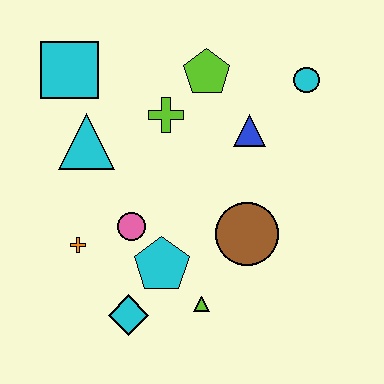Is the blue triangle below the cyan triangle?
No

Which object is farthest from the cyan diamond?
The cyan circle is farthest from the cyan diamond.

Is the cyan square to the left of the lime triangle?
Yes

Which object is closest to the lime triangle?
The cyan pentagon is closest to the lime triangle.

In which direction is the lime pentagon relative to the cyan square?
The lime pentagon is to the right of the cyan square.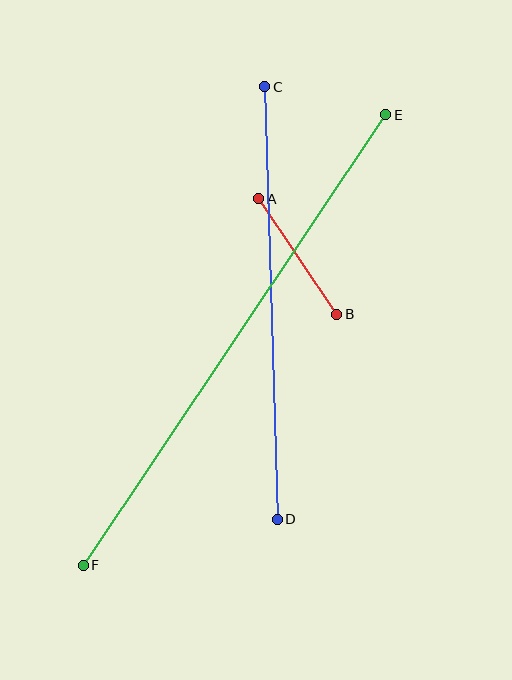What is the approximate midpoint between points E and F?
The midpoint is at approximately (234, 340) pixels.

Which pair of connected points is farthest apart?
Points E and F are farthest apart.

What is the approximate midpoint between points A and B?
The midpoint is at approximately (298, 257) pixels.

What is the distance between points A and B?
The distance is approximately 139 pixels.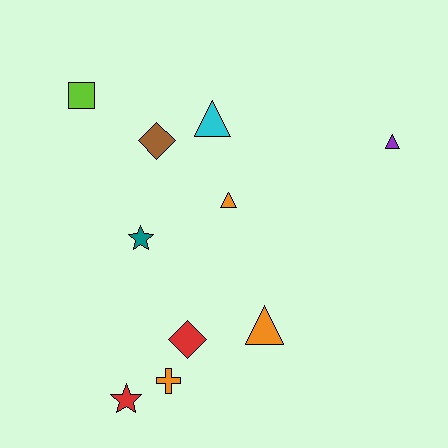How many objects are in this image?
There are 10 objects.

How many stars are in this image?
There are 2 stars.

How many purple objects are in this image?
There is 1 purple object.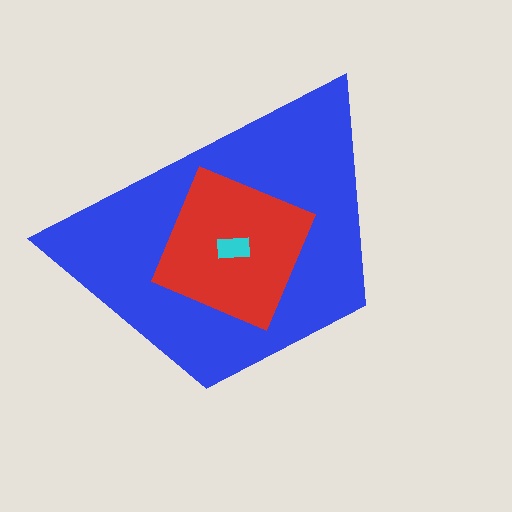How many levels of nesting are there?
3.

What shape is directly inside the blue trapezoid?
The red square.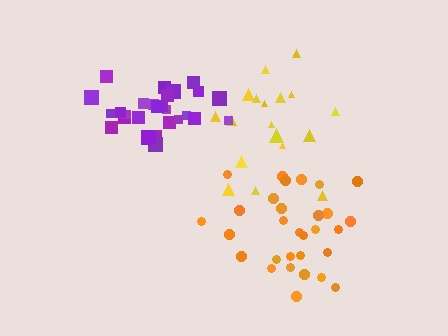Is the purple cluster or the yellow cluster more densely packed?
Purple.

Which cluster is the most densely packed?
Purple.